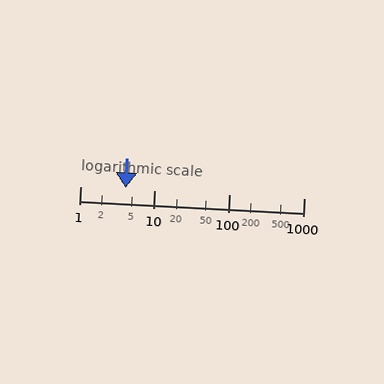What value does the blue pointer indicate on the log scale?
The pointer indicates approximately 4.1.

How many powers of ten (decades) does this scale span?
The scale spans 3 decades, from 1 to 1000.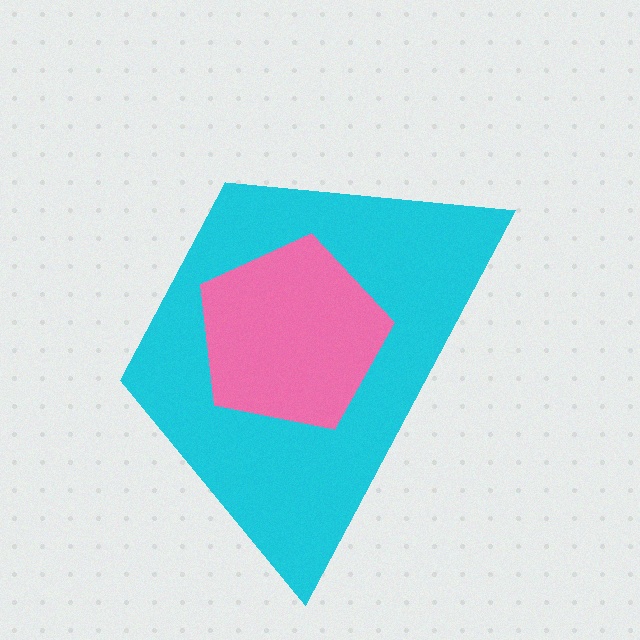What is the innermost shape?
The pink pentagon.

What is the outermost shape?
The cyan trapezoid.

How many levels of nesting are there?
2.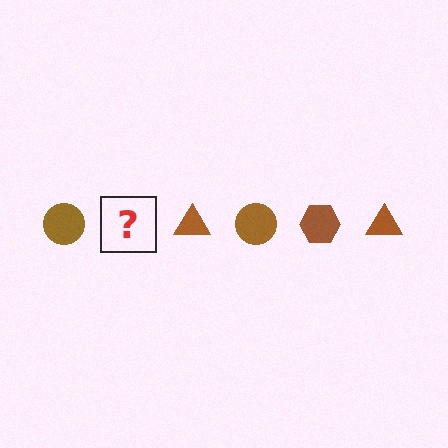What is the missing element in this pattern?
The missing element is a brown hexagon.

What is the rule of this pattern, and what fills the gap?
The rule is that the pattern cycles through circle, hexagon, triangle shapes in brown. The gap should be filled with a brown hexagon.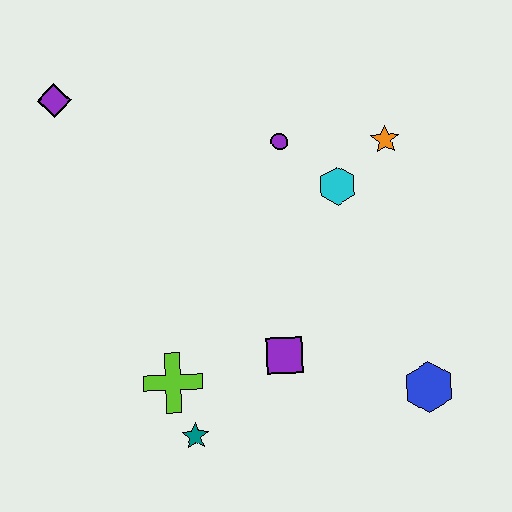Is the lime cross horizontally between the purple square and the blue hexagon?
No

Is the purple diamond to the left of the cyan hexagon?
Yes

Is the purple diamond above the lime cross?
Yes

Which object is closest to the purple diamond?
The purple circle is closest to the purple diamond.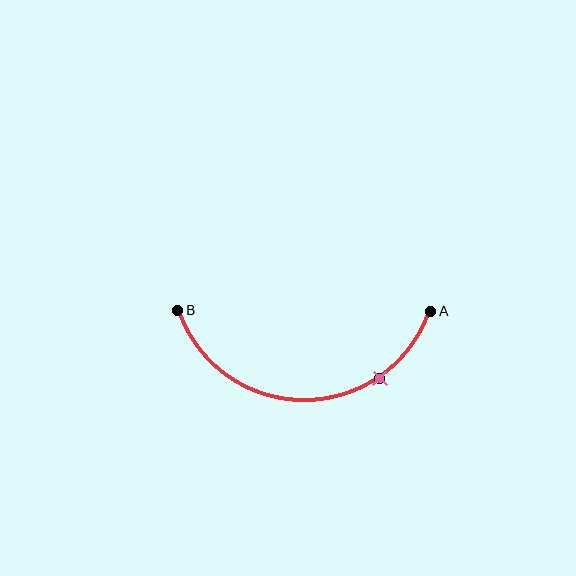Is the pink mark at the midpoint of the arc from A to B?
No. The pink mark lies on the arc but is closer to endpoint A. The arc midpoint would be at the point on the curve equidistant along the arc from both A and B.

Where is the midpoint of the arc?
The arc midpoint is the point on the curve farthest from the straight line joining A and B. It sits below that line.